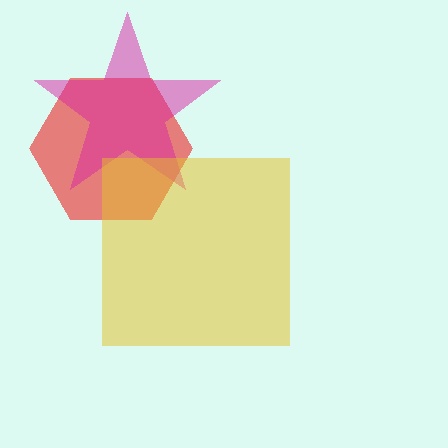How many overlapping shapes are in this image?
There are 3 overlapping shapes in the image.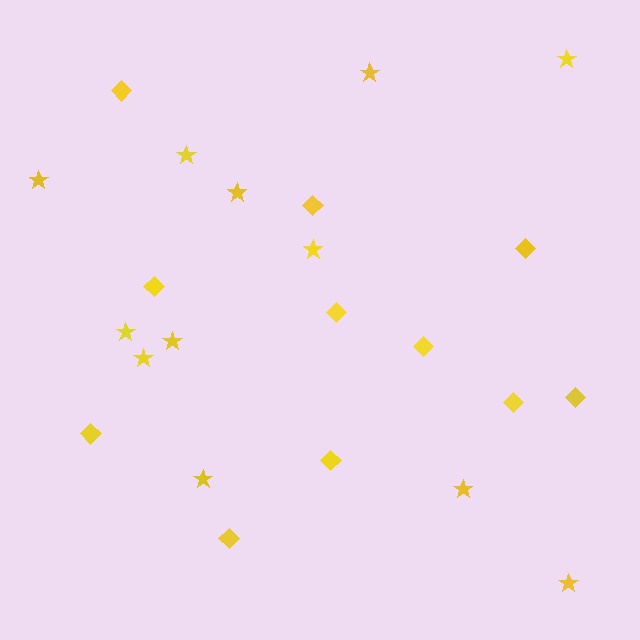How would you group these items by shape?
There are 2 groups: one group of diamonds (11) and one group of stars (12).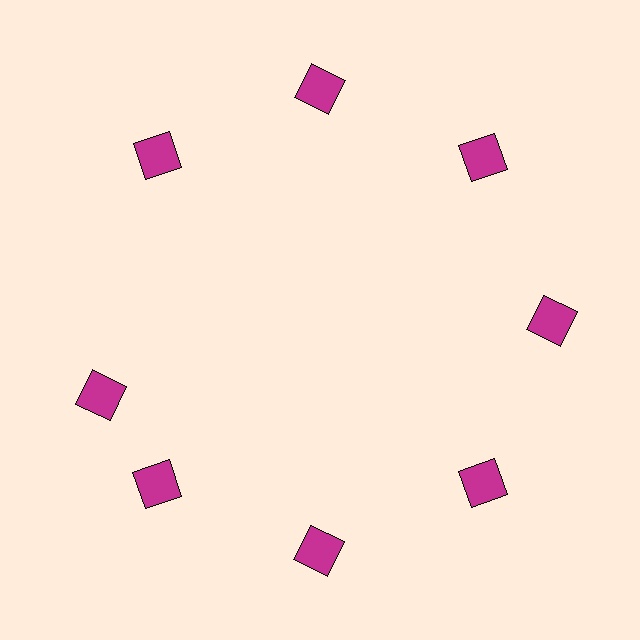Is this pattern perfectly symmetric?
No. The 8 magenta squares are arranged in a ring, but one element near the 9 o'clock position is rotated out of alignment along the ring, breaking the 8-fold rotational symmetry.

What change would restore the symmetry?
The symmetry would be restored by rotating it back into even spacing with its neighbors so that all 8 squares sit at equal angles and equal distance from the center.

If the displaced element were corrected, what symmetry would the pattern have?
It would have 8-fold rotational symmetry — the pattern would map onto itself every 45 degrees.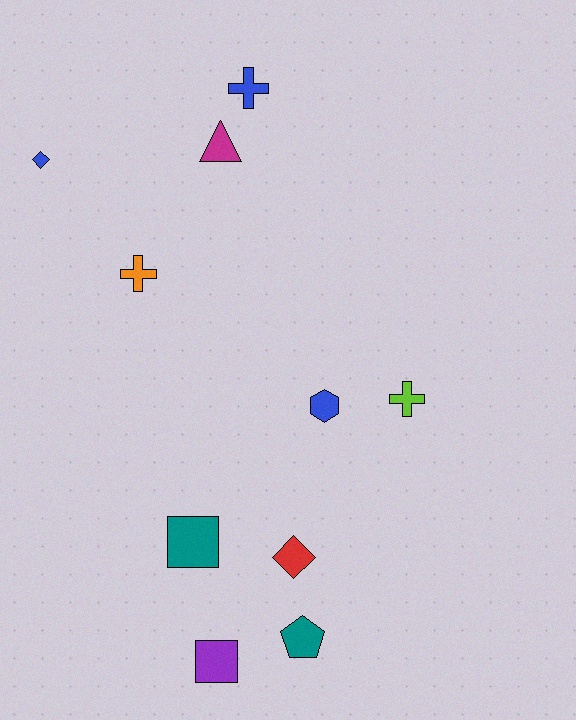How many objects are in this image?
There are 10 objects.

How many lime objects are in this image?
There is 1 lime object.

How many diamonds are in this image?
There are 2 diamonds.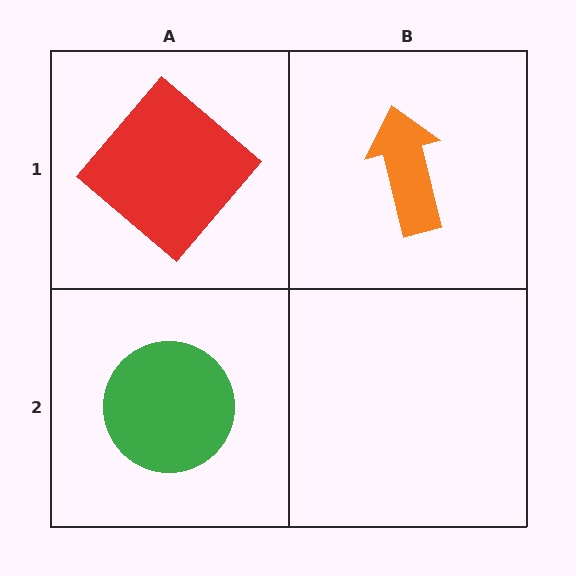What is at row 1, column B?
An orange arrow.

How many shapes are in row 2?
1 shape.